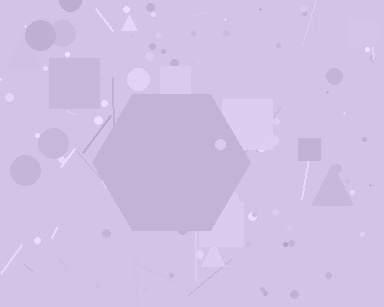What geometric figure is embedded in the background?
A hexagon is embedded in the background.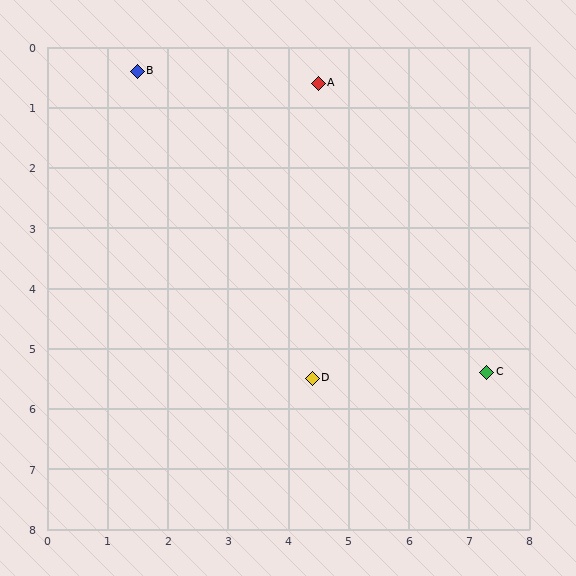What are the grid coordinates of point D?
Point D is at approximately (4.4, 5.5).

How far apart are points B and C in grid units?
Points B and C are about 7.7 grid units apart.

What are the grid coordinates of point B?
Point B is at approximately (1.5, 0.4).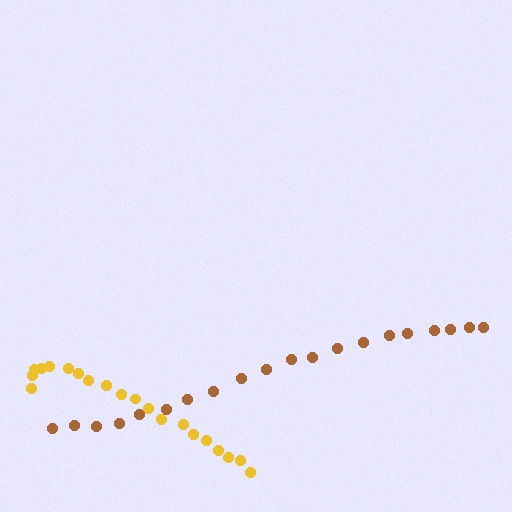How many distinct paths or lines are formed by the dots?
There are 2 distinct paths.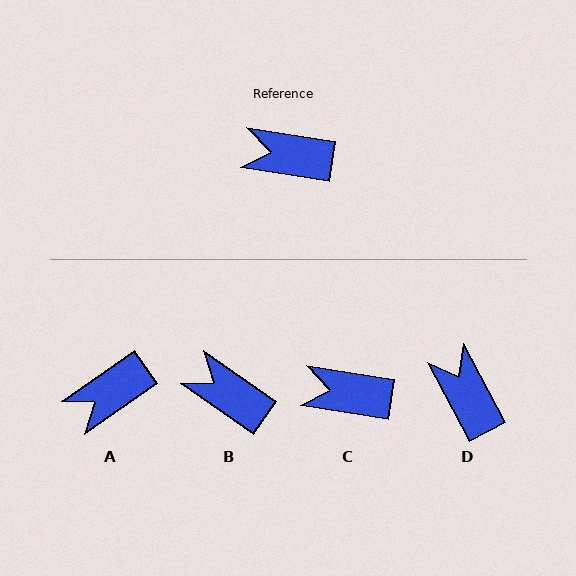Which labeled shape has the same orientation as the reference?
C.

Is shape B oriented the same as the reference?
No, it is off by about 26 degrees.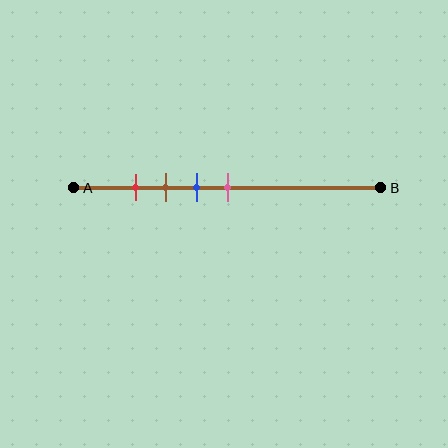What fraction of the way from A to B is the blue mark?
The blue mark is approximately 40% (0.4) of the way from A to B.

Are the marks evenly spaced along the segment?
Yes, the marks are approximately evenly spaced.